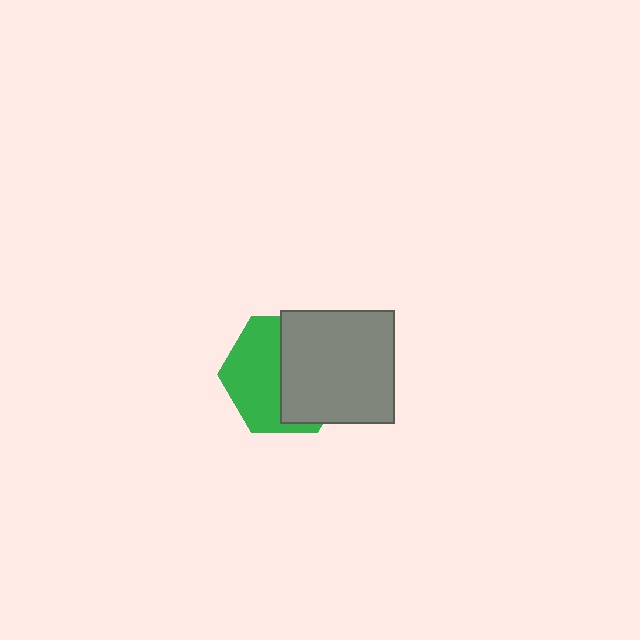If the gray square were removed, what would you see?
You would see the complete green hexagon.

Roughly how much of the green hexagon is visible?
About half of it is visible (roughly 48%).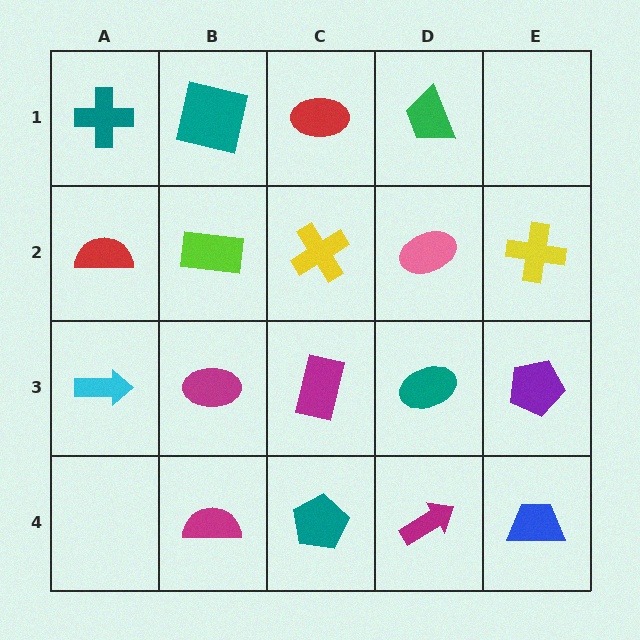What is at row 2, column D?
A pink ellipse.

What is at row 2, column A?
A red semicircle.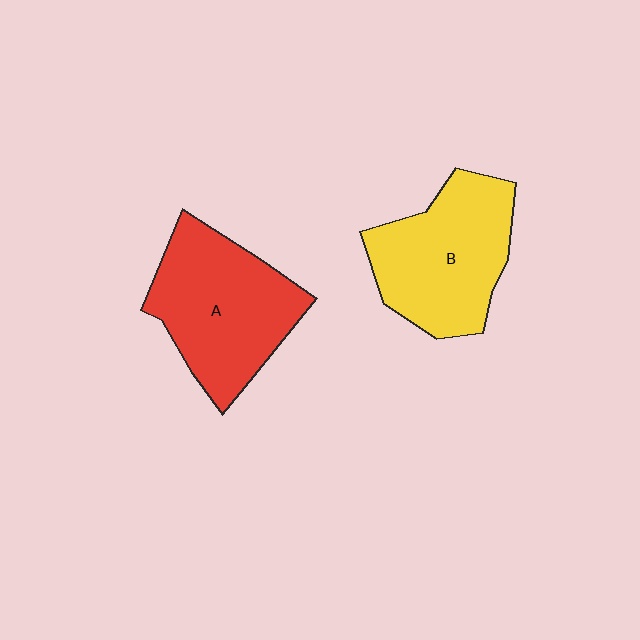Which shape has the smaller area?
Shape B (yellow).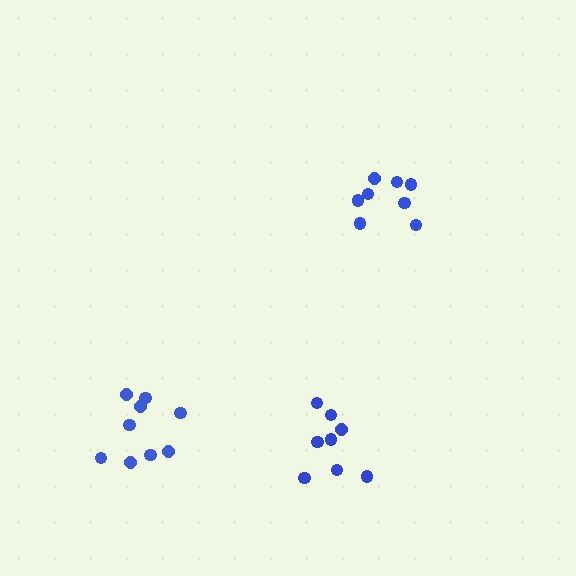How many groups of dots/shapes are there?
There are 3 groups.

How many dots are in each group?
Group 1: 9 dots, Group 2: 8 dots, Group 3: 8 dots (25 total).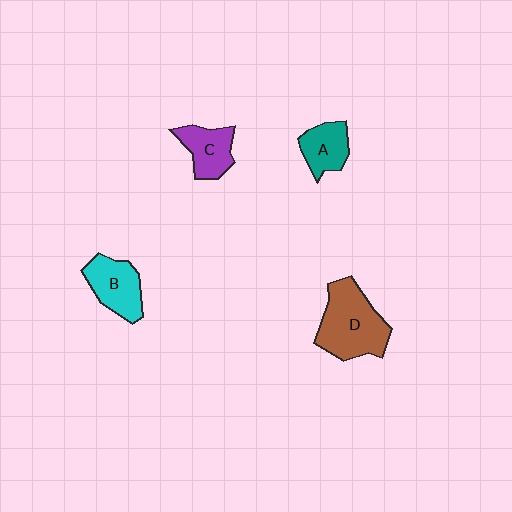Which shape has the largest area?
Shape D (brown).